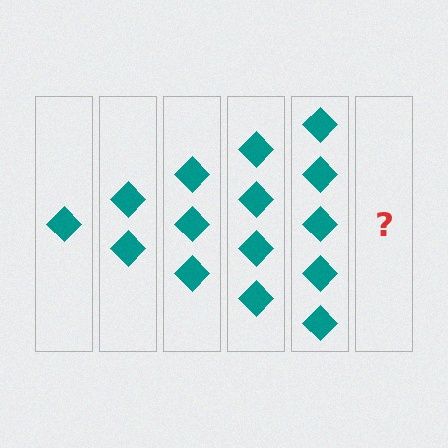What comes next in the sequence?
The next element should be 6 diamonds.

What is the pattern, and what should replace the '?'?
The pattern is that each step adds one more diamond. The '?' should be 6 diamonds.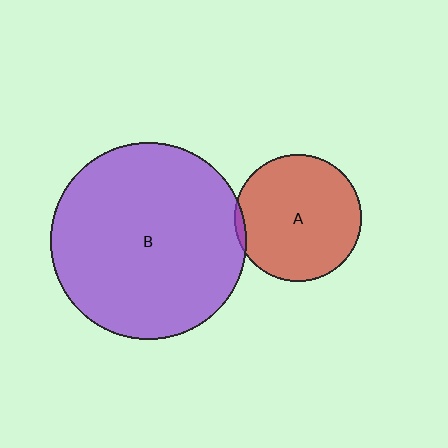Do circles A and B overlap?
Yes.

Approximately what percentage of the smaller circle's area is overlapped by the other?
Approximately 5%.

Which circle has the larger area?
Circle B (purple).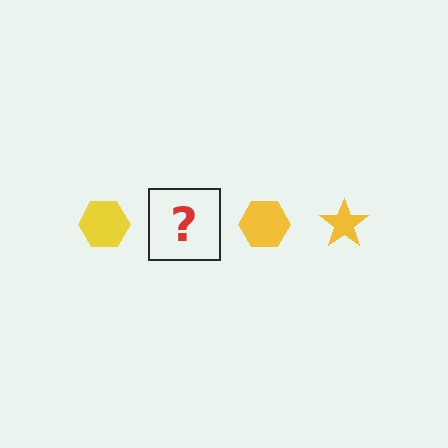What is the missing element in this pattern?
The missing element is a yellow star.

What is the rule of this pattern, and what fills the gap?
The rule is that the pattern cycles through hexagon, star shapes in yellow. The gap should be filled with a yellow star.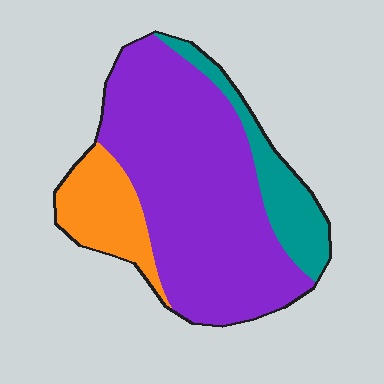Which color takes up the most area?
Purple, at roughly 70%.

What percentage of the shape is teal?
Teal takes up about one sixth (1/6) of the shape.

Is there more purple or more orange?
Purple.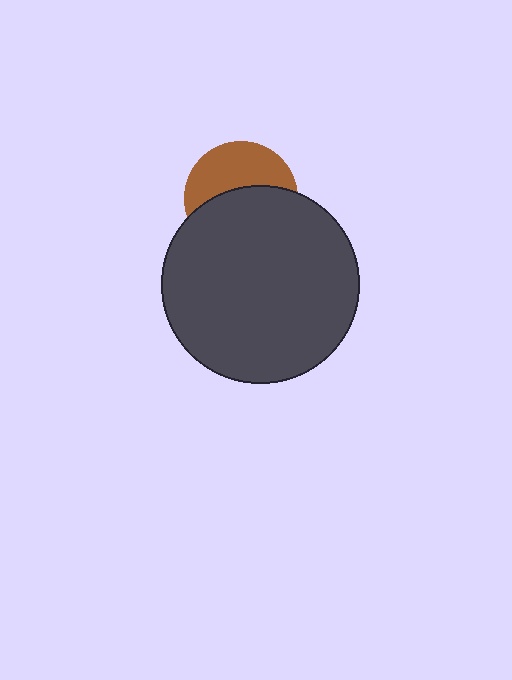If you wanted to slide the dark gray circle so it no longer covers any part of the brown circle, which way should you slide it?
Slide it down — that is the most direct way to separate the two shapes.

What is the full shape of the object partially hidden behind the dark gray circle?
The partially hidden object is a brown circle.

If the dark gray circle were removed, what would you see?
You would see the complete brown circle.